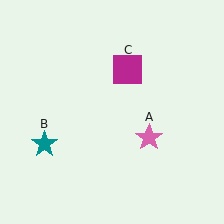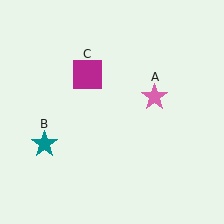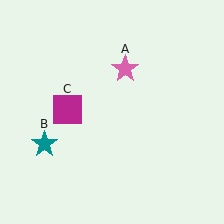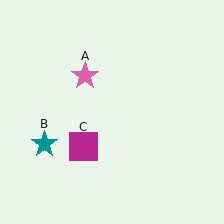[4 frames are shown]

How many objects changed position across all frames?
2 objects changed position: pink star (object A), magenta square (object C).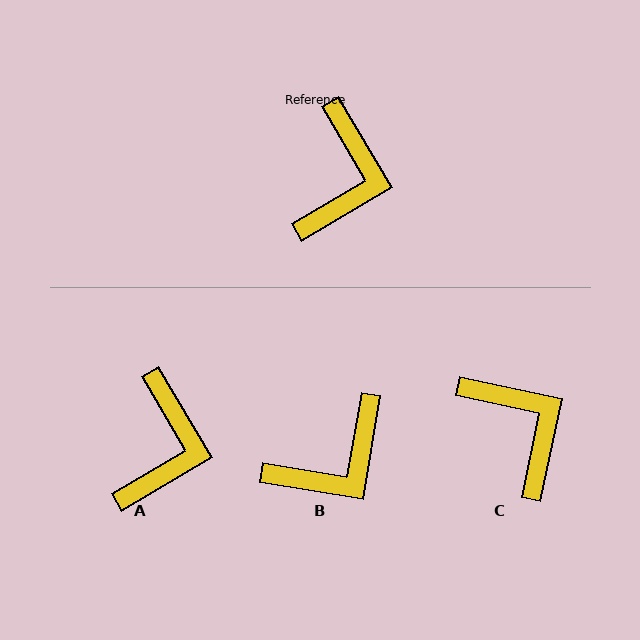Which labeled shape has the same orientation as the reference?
A.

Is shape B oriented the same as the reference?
No, it is off by about 40 degrees.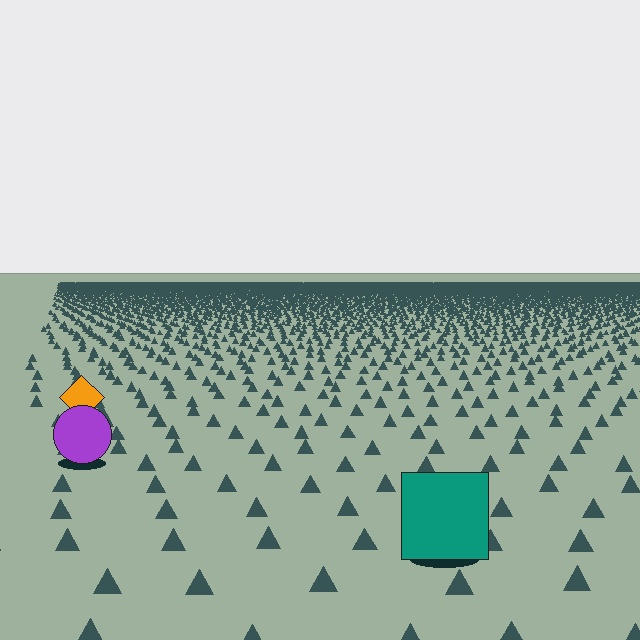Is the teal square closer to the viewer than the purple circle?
Yes. The teal square is closer — you can tell from the texture gradient: the ground texture is coarser near it.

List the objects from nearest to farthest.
From nearest to farthest: the teal square, the purple circle, the orange diamond.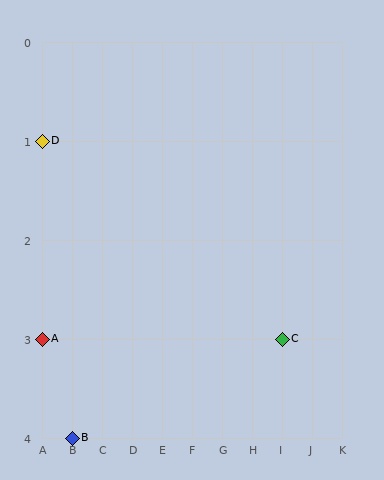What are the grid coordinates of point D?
Point D is at grid coordinates (A, 1).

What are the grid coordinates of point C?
Point C is at grid coordinates (I, 3).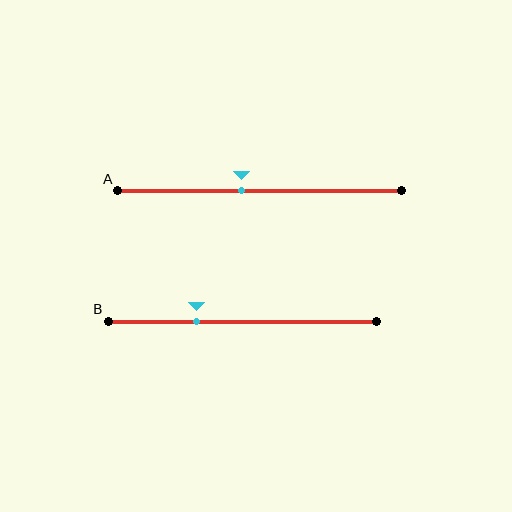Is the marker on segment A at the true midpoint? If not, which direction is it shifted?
No, the marker on segment A is shifted to the left by about 6% of the segment length.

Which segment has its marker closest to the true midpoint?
Segment A has its marker closest to the true midpoint.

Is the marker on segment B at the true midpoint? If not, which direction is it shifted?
No, the marker on segment B is shifted to the left by about 17% of the segment length.